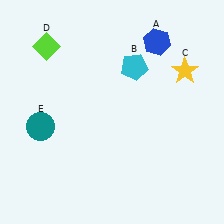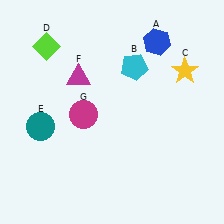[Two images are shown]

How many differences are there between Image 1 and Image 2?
There are 2 differences between the two images.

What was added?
A magenta triangle (F), a magenta circle (G) were added in Image 2.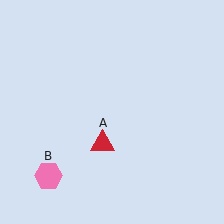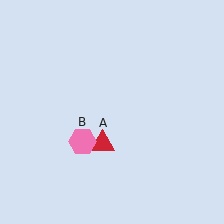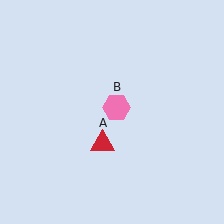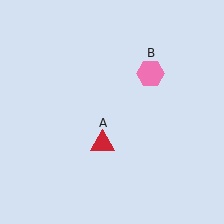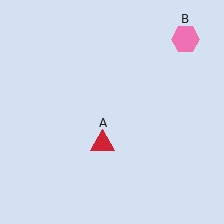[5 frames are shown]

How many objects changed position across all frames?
1 object changed position: pink hexagon (object B).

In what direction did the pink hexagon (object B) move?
The pink hexagon (object B) moved up and to the right.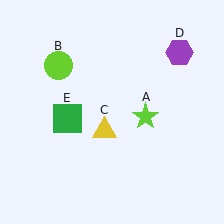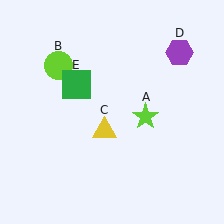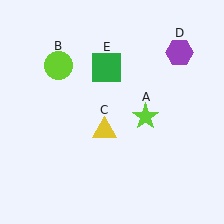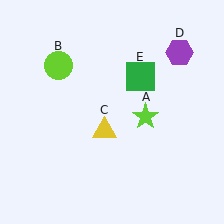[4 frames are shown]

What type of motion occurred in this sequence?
The green square (object E) rotated clockwise around the center of the scene.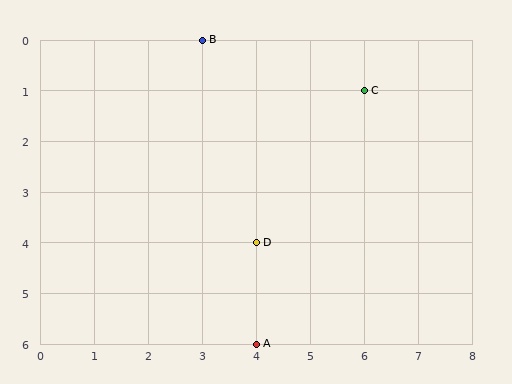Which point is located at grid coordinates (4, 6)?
Point A is at (4, 6).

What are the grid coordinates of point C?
Point C is at grid coordinates (6, 1).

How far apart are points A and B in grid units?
Points A and B are 1 column and 6 rows apart (about 6.1 grid units diagonally).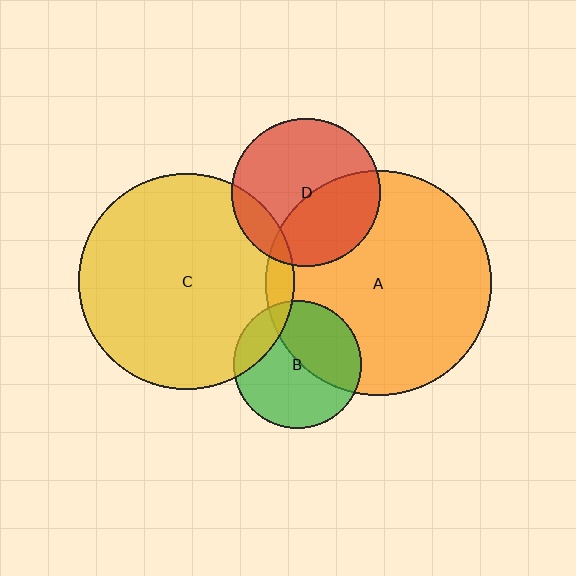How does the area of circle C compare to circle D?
Approximately 2.1 times.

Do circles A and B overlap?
Yes.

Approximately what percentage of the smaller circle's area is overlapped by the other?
Approximately 40%.